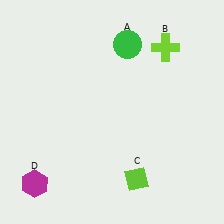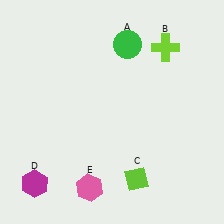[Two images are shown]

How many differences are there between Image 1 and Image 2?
There is 1 difference between the two images.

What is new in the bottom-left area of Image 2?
A pink hexagon (E) was added in the bottom-left area of Image 2.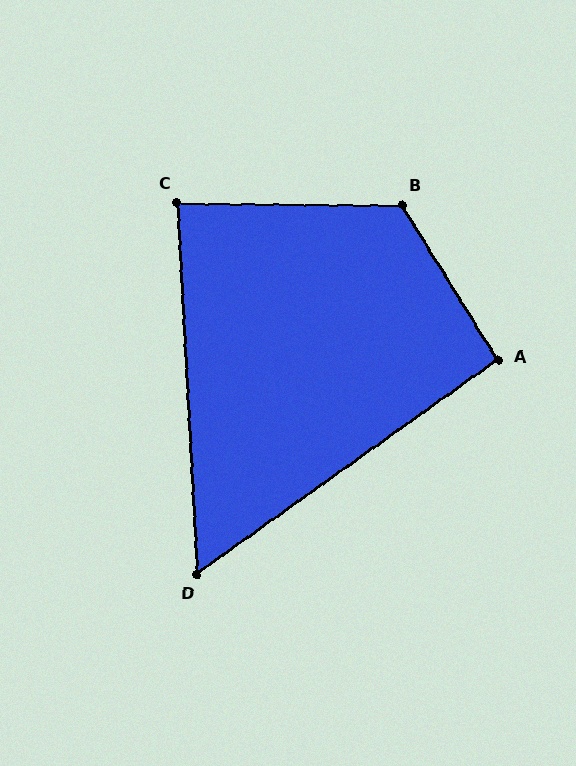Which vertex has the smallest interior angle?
D, at approximately 58 degrees.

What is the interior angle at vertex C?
Approximately 86 degrees (approximately right).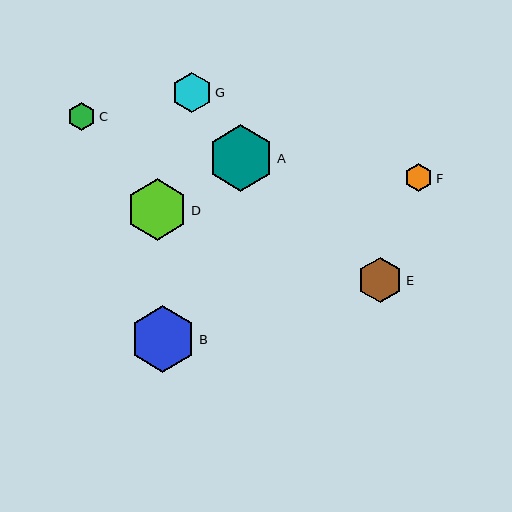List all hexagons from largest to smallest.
From largest to smallest: B, A, D, E, G, F, C.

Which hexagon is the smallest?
Hexagon C is the smallest with a size of approximately 28 pixels.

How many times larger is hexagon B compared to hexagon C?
Hexagon B is approximately 2.4 times the size of hexagon C.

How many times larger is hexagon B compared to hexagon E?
Hexagon B is approximately 1.5 times the size of hexagon E.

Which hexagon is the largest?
Hexagon B is the largest with a size of approximately 67 pixels.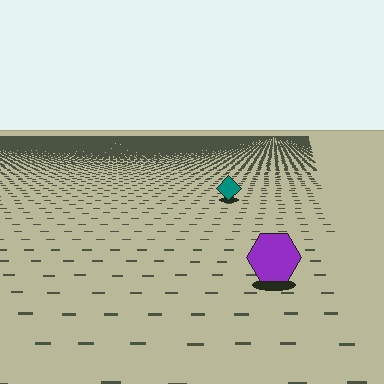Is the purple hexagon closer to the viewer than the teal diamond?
Yes. The purple hexagon is closer — you can tell from the texture gradient: the ground texture is coarser near it.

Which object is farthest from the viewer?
The teal diamond is farthest from the viewer. It appears smaller and the ground texture around it is denser.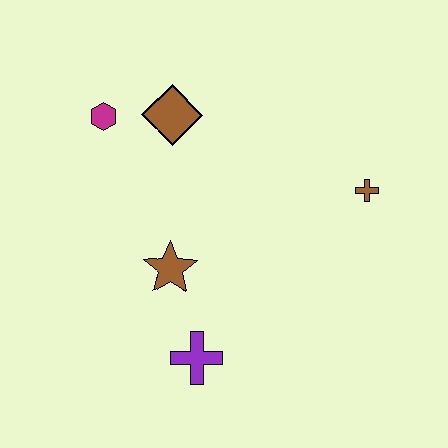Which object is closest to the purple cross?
The brown star is closest to the purple cross.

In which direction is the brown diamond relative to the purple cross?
The brown diamond is above the purple cross.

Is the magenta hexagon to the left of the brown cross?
Yes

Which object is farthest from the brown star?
The brown cross is farthest from the brown star.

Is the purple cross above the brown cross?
No